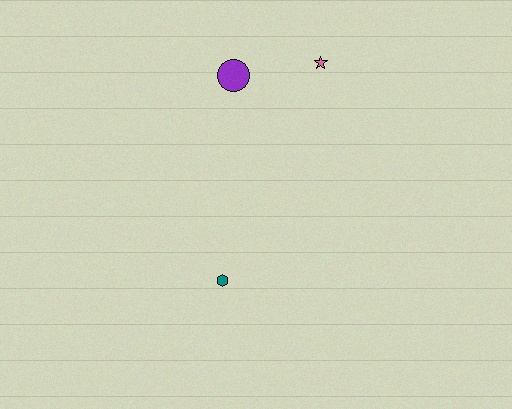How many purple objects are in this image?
There is 1 purple object.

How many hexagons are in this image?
There is 1 hexagon.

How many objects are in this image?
There are 3 objects.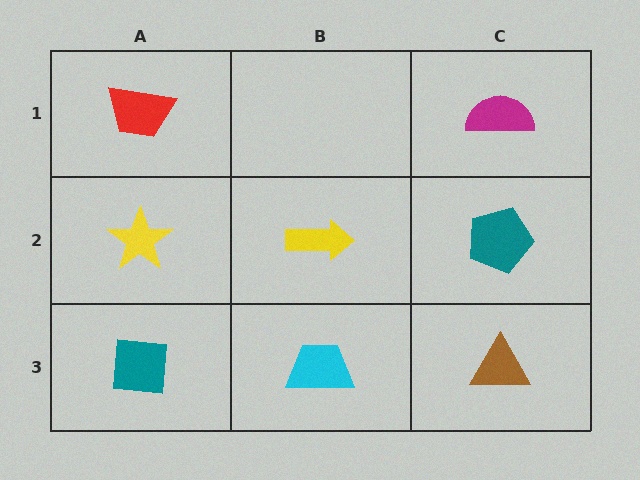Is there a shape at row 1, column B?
No, that cell is empty.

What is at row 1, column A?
A red trapezoid.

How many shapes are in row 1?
2 shapes.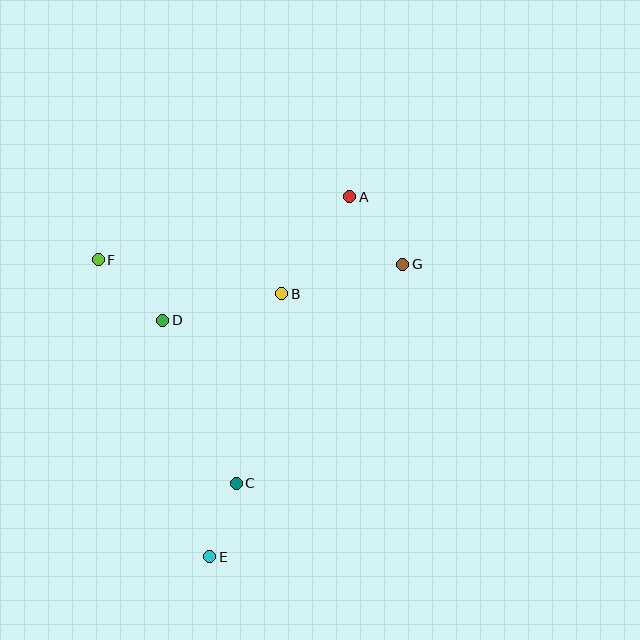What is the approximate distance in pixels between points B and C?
The distance between B and C is approximately 195 pixels.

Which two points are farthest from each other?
Points A and E are farthest from each other.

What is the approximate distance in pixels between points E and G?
The distance between E and G is approximately 351 pixels.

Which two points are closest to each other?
Points C and E are closest to each other.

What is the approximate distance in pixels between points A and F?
The distance between A and F is approximately 259 pixels.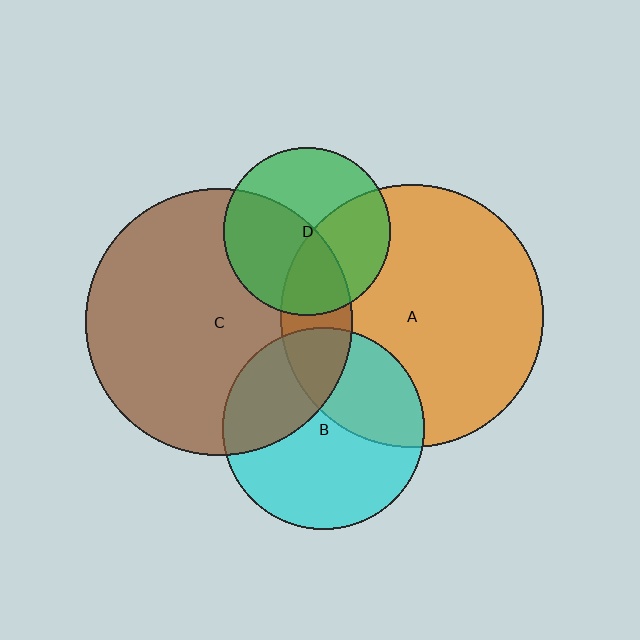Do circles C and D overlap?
Yes.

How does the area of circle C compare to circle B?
Approximately 1.8 times.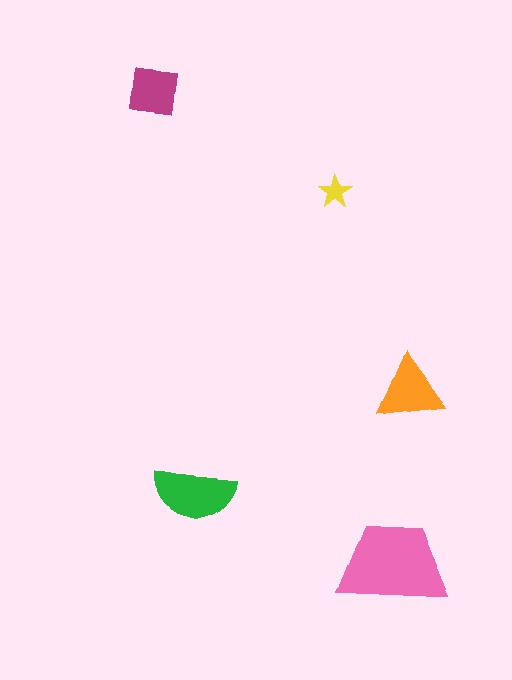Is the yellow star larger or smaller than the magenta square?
Smaller.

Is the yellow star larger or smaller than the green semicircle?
Smaller.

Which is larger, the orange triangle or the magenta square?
The orange triangle.